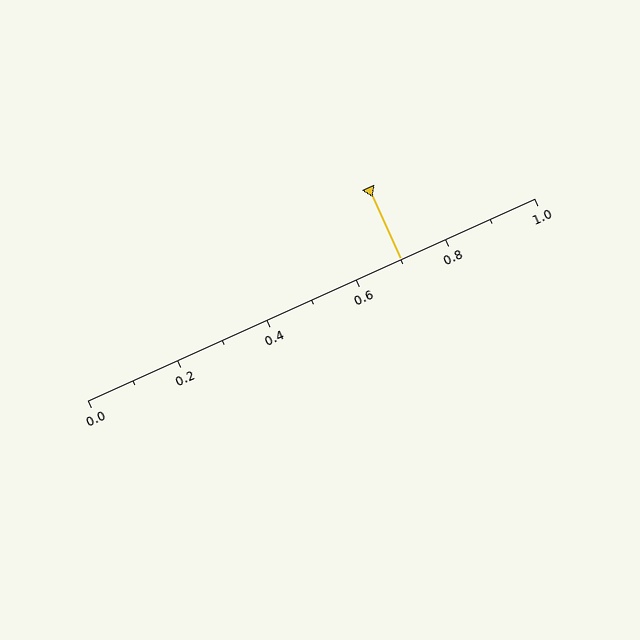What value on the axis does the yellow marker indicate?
The marker indicates approximately 0.7.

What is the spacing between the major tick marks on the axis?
The major ticks are spaced 0.2 apart.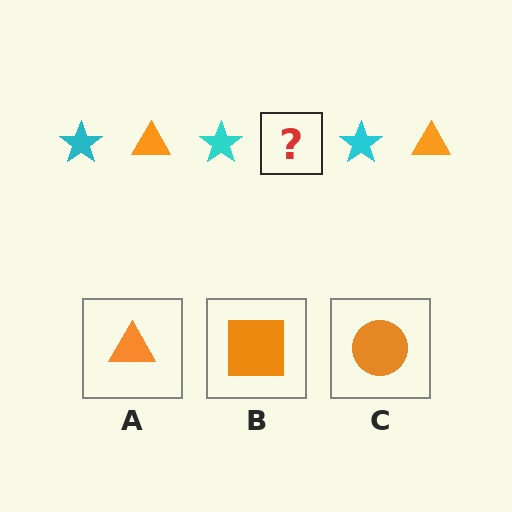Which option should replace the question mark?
Option A.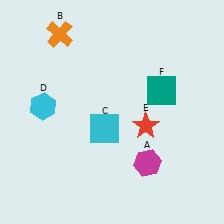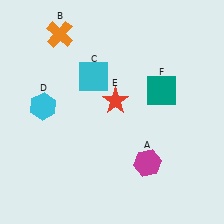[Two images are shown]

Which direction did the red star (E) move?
The red star (E) moved left.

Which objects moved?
The objects that moved are: the cyan square (C), the red star (E).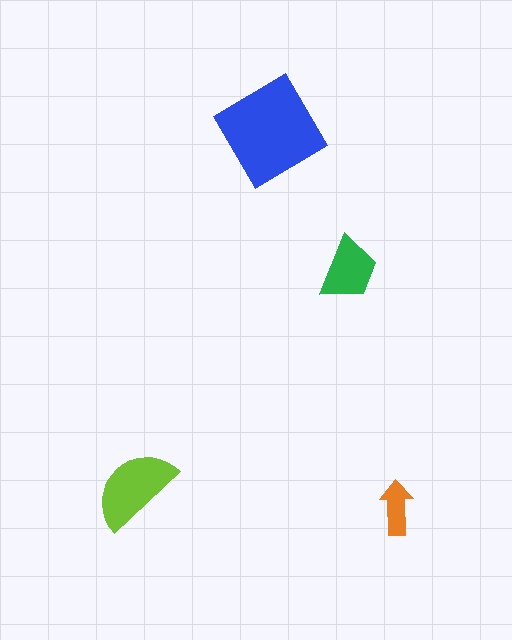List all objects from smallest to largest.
The orange arrow, the green trapezoid, the lime semicircle, the blue diamond.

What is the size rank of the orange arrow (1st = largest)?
4th.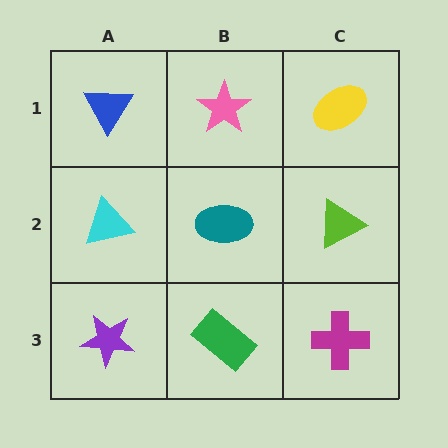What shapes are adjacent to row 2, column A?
A blue triangle (row 1, column A), a purple star (row 3, column A), a teal ellipse (row 2, column B).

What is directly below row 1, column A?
A cyan triangle.